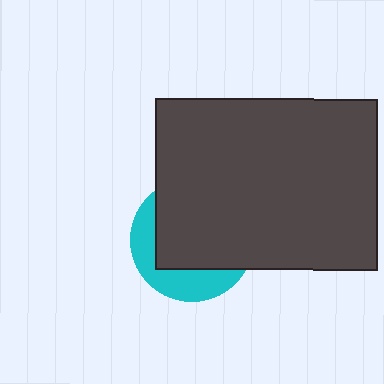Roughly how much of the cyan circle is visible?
A small part of it is visible (roughly 34%).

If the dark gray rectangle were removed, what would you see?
You would see the complete cyan circle.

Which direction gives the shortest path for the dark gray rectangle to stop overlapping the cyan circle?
Moving toward the upper-right gives the shortest separation.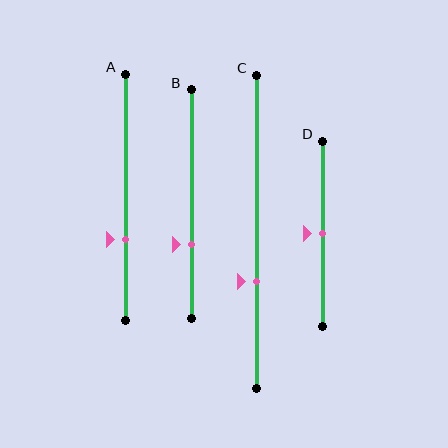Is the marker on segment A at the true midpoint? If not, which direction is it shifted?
No, the marker on segment A is shifted downward by about 17% of the segment length.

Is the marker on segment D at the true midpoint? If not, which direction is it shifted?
Yes, the marker on segment D is at the true midpoint.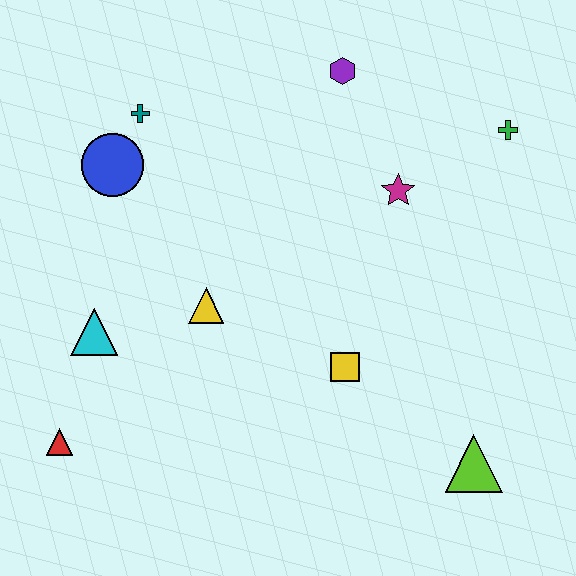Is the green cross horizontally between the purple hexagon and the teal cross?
No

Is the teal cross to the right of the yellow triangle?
No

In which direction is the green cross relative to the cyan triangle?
The green cross is to the right of the cyan triangle.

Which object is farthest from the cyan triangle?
The green cross is farthest from the cyan triangle.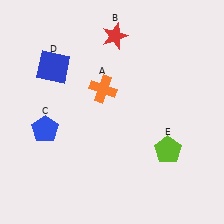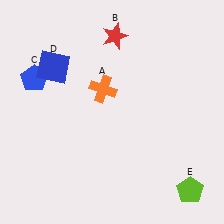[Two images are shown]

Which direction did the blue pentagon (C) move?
The blue pentagon (C) moved up.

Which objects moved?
The objects that moved are: the blue pentagon (C), the lime pentagon (E).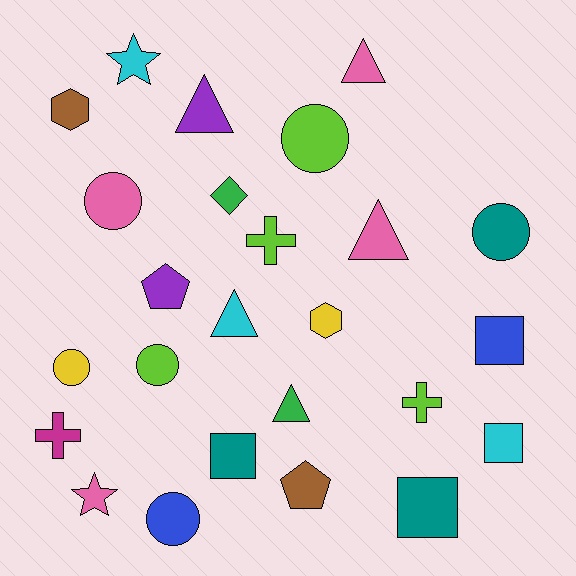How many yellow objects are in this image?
There are 2 yellow objects.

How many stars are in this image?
There are 2 stars.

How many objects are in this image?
There are 25 objects.